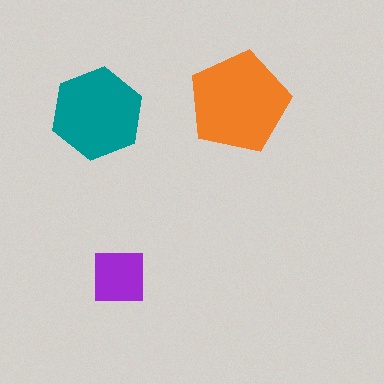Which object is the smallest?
The purple square.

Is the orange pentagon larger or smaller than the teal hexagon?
Larger.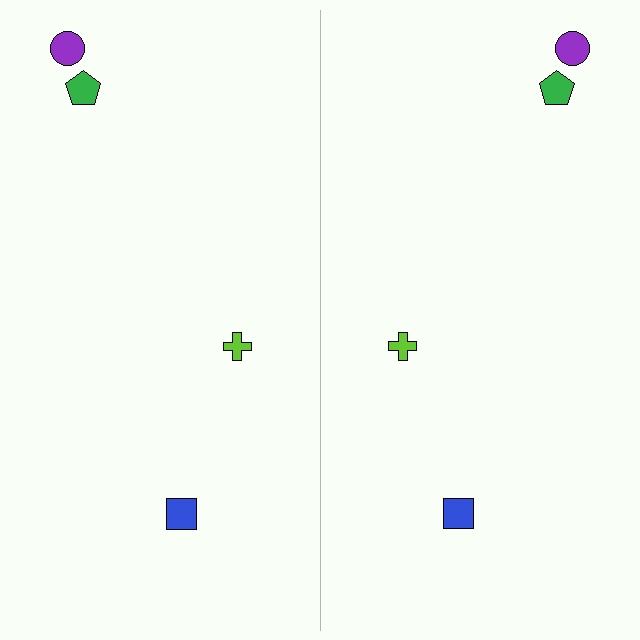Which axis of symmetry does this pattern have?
The pattern has a vertical axis of symmetry running through the center of the image.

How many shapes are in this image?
There are 8 shapes in this image.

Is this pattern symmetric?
Yes, this pattern has bilateral (reflection) symmetry.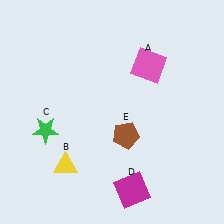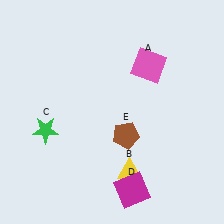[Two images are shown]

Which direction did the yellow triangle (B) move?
The yellow triangle (B) moved right.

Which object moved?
The yellow triangle (B) moved right.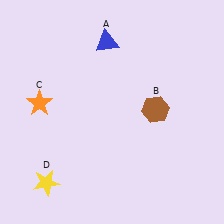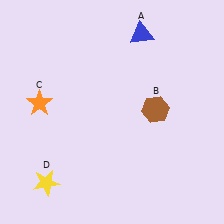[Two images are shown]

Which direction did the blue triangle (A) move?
The blue triangle (A) moved right.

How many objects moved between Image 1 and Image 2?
1 object moved between the two images.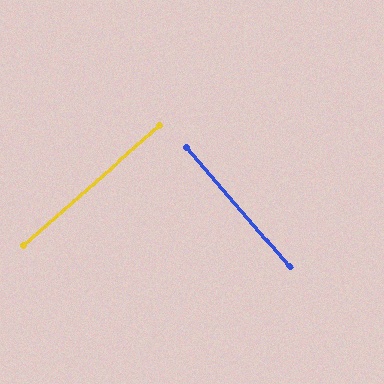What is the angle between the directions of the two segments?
Approximately 89 degrees.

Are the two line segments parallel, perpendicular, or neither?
Perpendicular — they meet at approximately 89°.